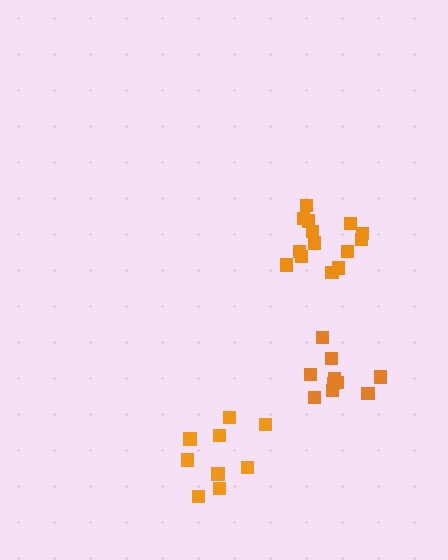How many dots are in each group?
Group 1: 9 dots, Group 2: 14 dots, Group 3: 10 dots (33 total).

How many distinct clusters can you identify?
There are 3 distinct clusters.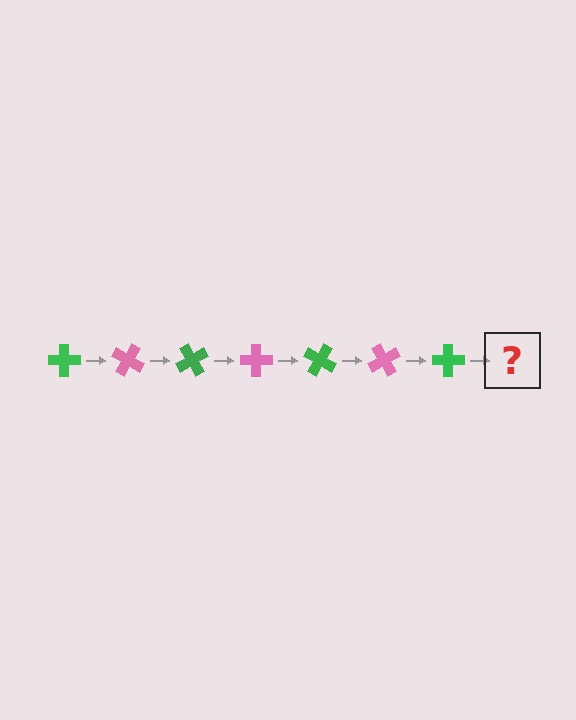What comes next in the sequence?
The next element should be a pink cross, rotated 210 degrees from the start.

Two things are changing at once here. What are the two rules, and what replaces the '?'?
The two rules are that it rotates 30 degrees each step and the color cycles through green and pink. The '?' should be a pink cross, rotated 210 degrees from the start.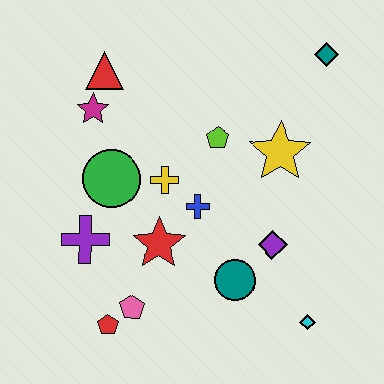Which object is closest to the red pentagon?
The pink pentagon is closest to the red pentagon.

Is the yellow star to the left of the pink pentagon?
No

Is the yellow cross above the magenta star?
No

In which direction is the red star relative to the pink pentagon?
The red star is above the pink pentagon.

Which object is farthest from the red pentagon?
The teal diamond is farthest from the red pentagon.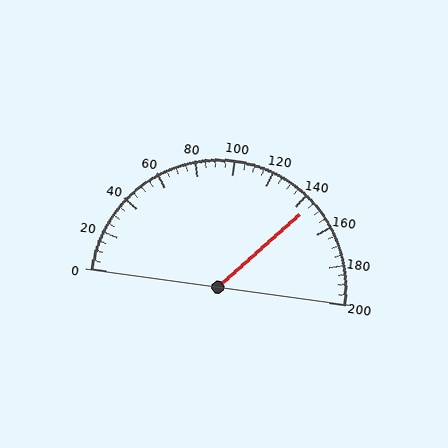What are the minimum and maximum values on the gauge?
The gauge ranges from 0 to 200.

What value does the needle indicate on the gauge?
The needle indicates approximately 145.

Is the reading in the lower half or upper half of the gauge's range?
The reading is in the upper half of the range (0 to 200).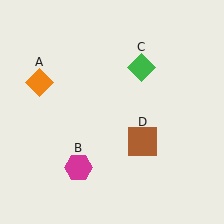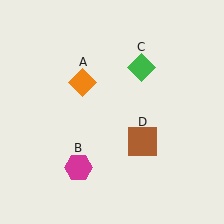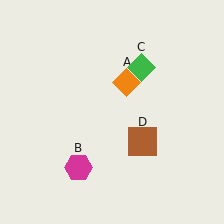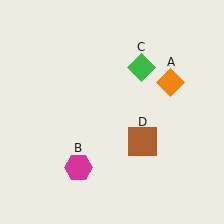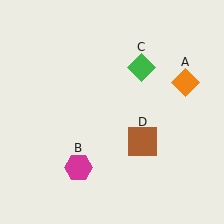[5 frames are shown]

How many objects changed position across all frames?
1 object changed position: orange diamond (object A).